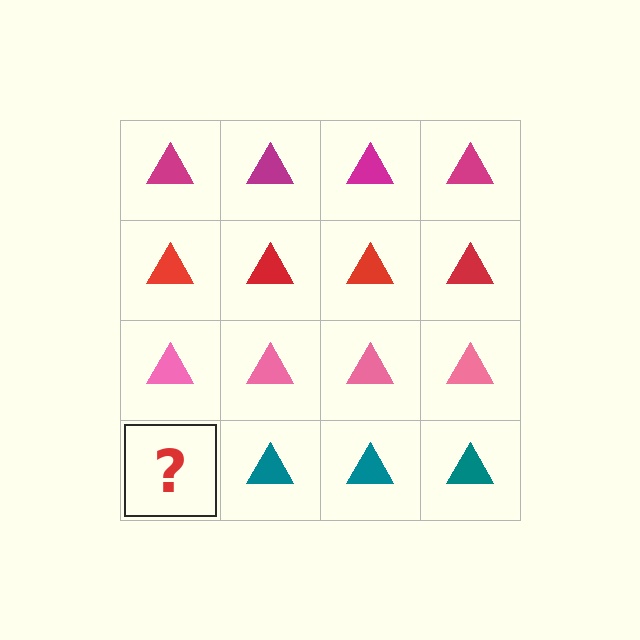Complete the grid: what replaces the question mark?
The question mark should be replaced with a teal triangle.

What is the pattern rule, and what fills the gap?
The rule is that each row has a consistent color. The gap should be filled with a teal triangle.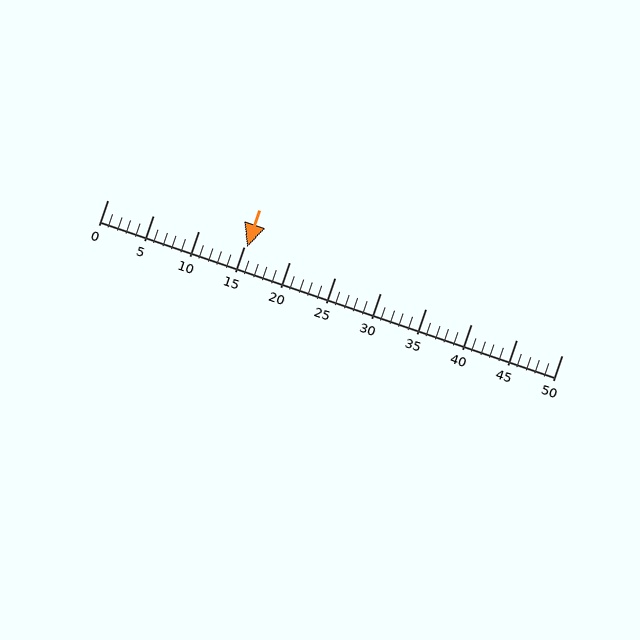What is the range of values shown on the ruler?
The ruler shows values from 0 to 50.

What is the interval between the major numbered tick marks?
The major tick marks are spaced 5 units apart.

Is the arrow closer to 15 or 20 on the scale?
The arrow is closer to 15.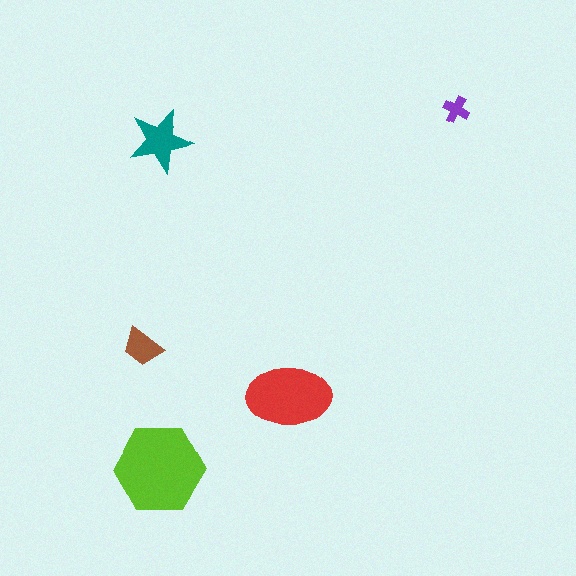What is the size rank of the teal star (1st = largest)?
3rd.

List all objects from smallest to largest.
The purple cross, the brown trapezoid, the teal star, the red ellipse, the lime hexagon.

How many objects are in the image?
There are 5 objects in the image.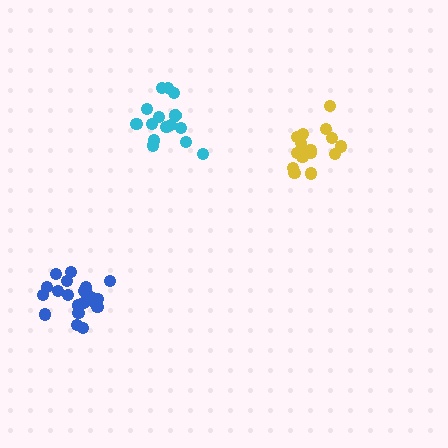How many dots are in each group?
Group 1: 21 dots, Group 2: 18 dots, Group 3: 16 dots (55 total).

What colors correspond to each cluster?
The clusters are colored: blue, yellow, cyan.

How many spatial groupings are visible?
There are 3 spatial groupings.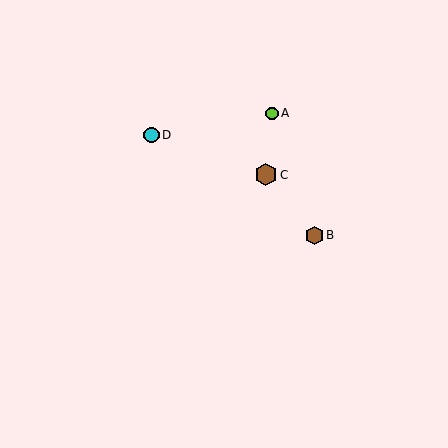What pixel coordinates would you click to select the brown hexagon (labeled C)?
Click at (266, 175) to select the brown hexagon C.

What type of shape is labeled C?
Shape C is a brown hexagon.